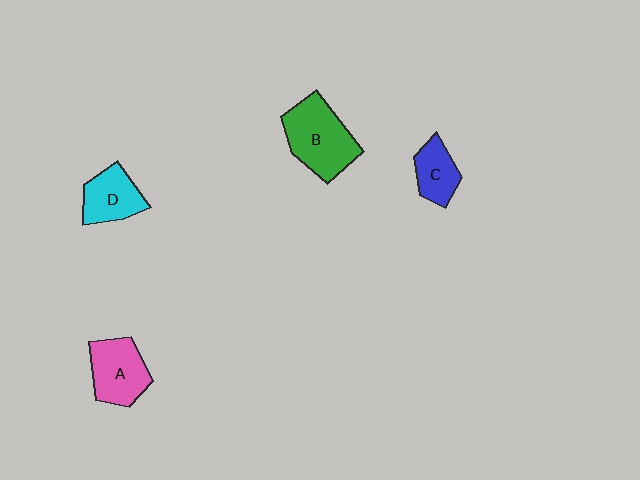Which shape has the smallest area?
Shape C (blue).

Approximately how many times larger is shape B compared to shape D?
Approximately 1.6 times.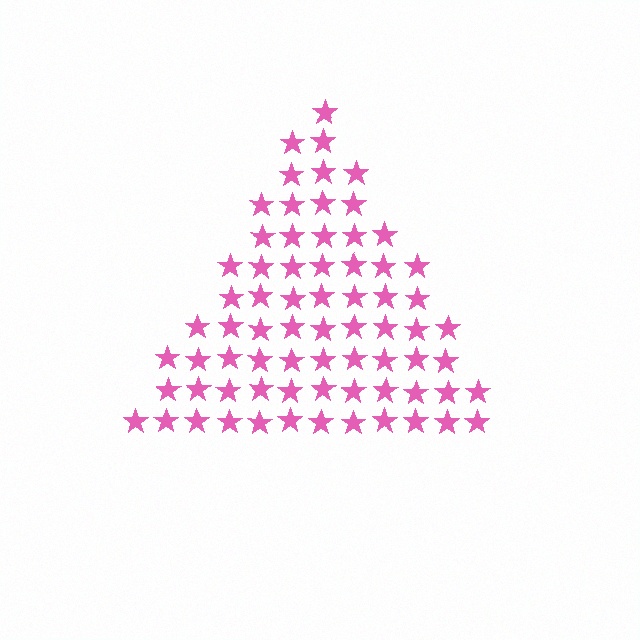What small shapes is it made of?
It is made of small stars.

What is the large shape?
The large shape is a triangle.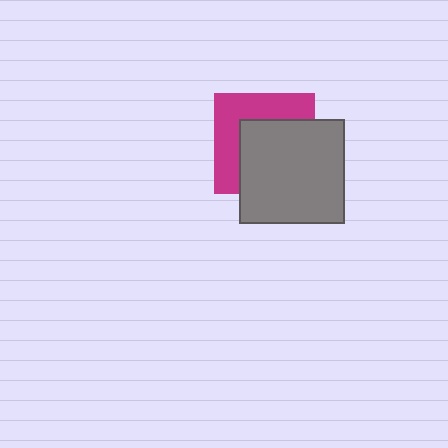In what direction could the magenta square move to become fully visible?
The magenta square could move toward the upper-left. That would shift it out from behind the gray square entirely.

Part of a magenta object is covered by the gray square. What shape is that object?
It is a square.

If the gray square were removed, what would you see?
You would see the complete magenta square.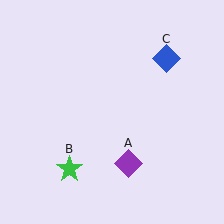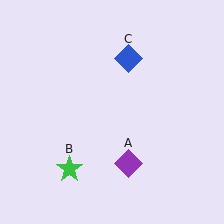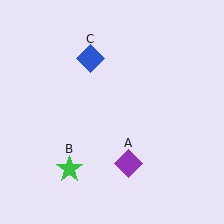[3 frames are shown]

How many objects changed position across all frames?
1 object changed position: blue diamond (object C).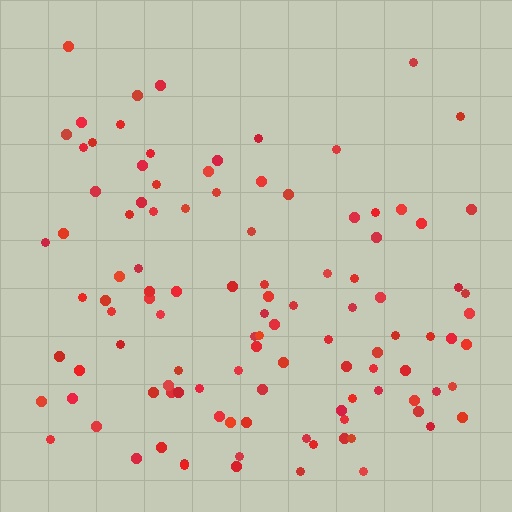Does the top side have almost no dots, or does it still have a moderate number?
Still a moderate number, just noticeably fewer than the bottom.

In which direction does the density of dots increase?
From top to bottom, with the bottom side densest.